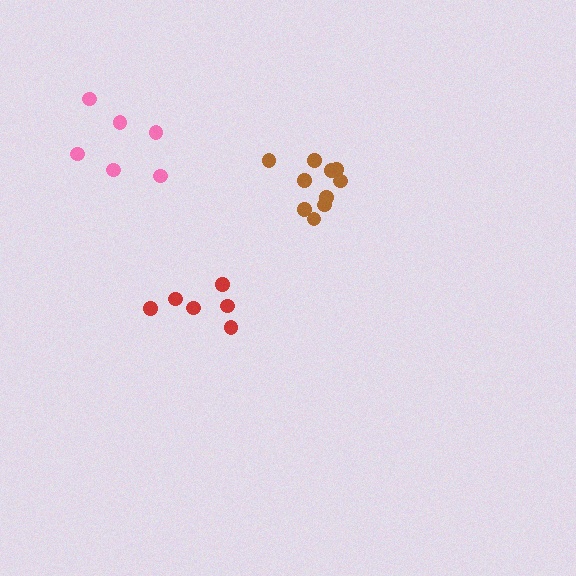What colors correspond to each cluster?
The clusters are colored: red, pink, brown.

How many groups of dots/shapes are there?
There are 3 groups.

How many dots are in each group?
Group 1: 6 dots, Group 2: 6 dots, Group 3: 10 dots (22 total).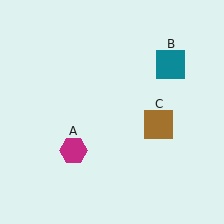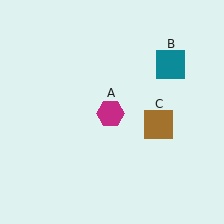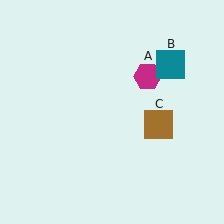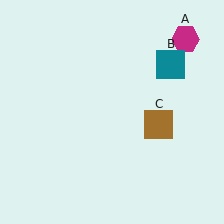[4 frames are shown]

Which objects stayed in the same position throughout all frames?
Teal square (object B) and brown square (object C) remained stationary.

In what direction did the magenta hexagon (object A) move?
The magenta hexagon (object A) moved up and to the right.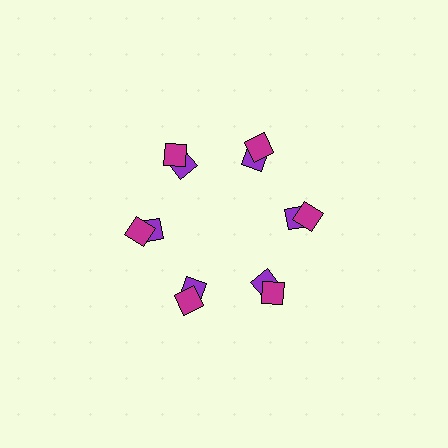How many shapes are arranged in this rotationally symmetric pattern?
There are 12 shapes, arranged in 6 groups of 2.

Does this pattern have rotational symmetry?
Yes, this pattern has 6-fold rotational symmetry. It looks the same after rotating 60 degrees around the center.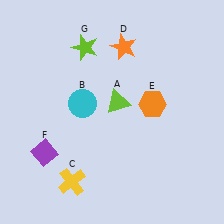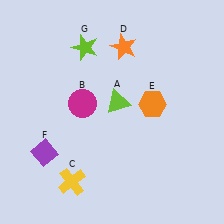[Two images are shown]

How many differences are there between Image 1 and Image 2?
There is 1 difference between the two images.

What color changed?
The circle (B) changed from cyan in Image 1 to magenta in Image 2.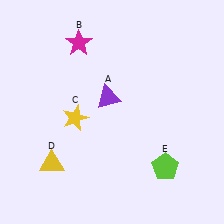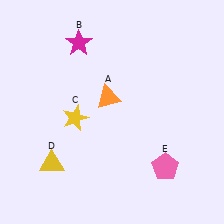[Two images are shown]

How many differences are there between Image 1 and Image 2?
There are 2 differences between the two images.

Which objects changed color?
A changed from purple to orange. E changed from lime to pink.